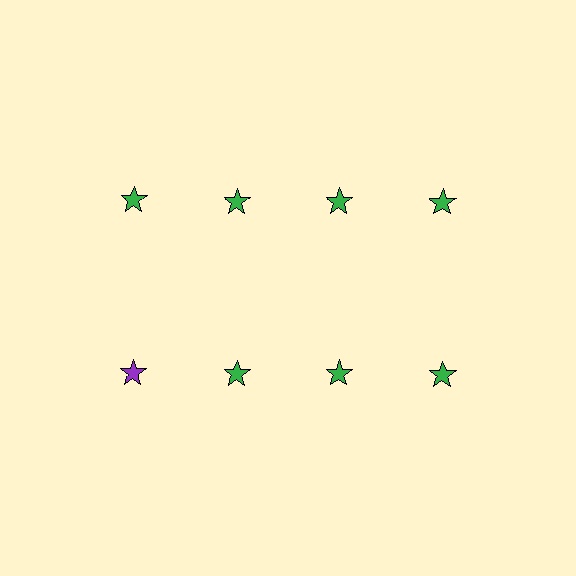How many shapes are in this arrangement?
There are 8 shapes arranged in a grid pattern.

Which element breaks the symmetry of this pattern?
The purple star in the second row, leftmost column breaks the symmetry. All other shapes are green stars.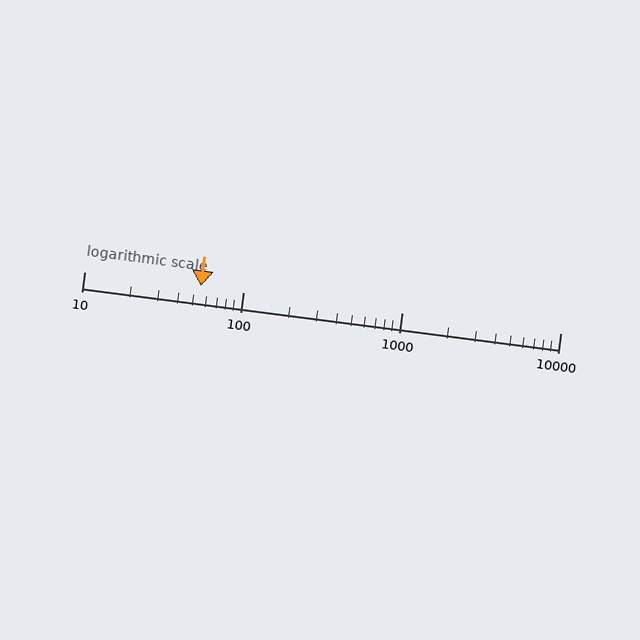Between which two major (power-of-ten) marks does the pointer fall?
The pointer is between 10 and 100.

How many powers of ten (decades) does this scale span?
The scale spans 3 decades, from 10 to 10000.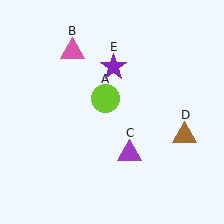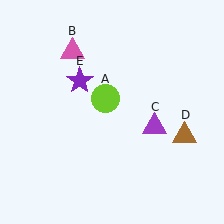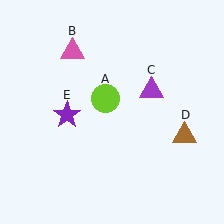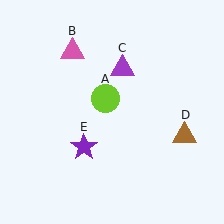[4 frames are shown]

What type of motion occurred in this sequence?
The purple triangle (object C), purple star (object E) rotated counterclockwise around the center of the scene.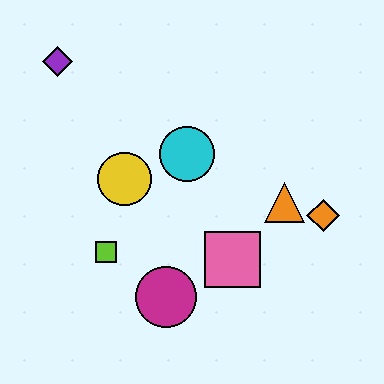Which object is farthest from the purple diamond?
The orange diamond is farthest from the purple diamond.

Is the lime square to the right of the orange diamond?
No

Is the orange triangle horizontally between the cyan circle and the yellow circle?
No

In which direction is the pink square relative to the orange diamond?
The pink square is to the left of the orange diamond.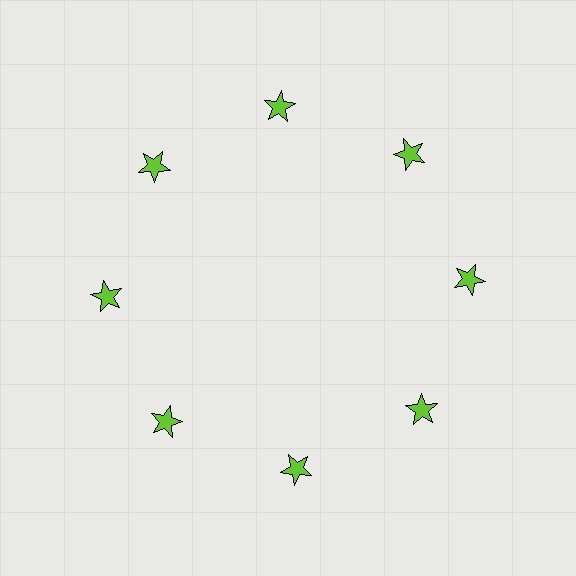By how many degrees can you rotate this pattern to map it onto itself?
The pattern maps onto itself every 45 degrees of rotation.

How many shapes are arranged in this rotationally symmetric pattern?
There are 8 shapes, arranged in 8 groups of 1.